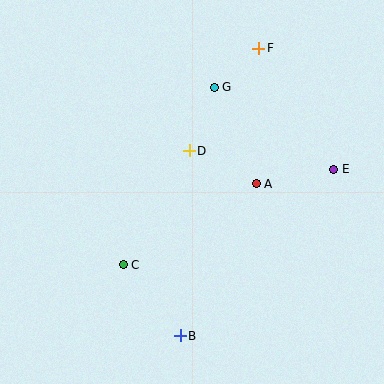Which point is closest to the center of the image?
Point D at (189, 151) is closest to the center.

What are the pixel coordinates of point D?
Point D is at (189, 151).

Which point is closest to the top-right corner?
Point F is closest to the top-right corner.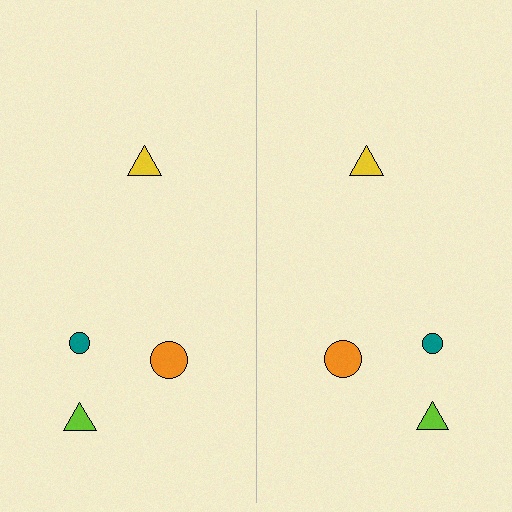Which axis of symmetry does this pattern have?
The pattern has a vertical axis of symmetry running through the center of the image.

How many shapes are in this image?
There are 8 shapes in this image.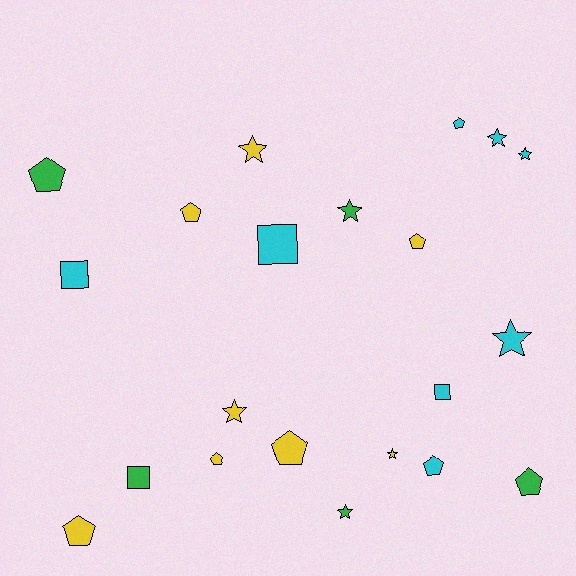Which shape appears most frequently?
Pentagon, with 9 objects.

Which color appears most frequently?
Yellow, with 8 objects.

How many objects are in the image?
There are 21 objects.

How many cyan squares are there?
There are 3 cyan squares.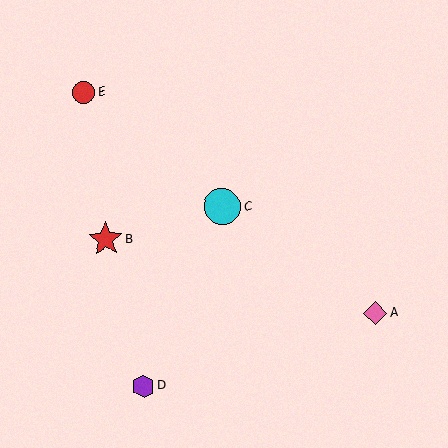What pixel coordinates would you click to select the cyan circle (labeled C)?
Click at (222, 207) to select the cyan circle C.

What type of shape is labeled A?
Shape A is a pink diamond.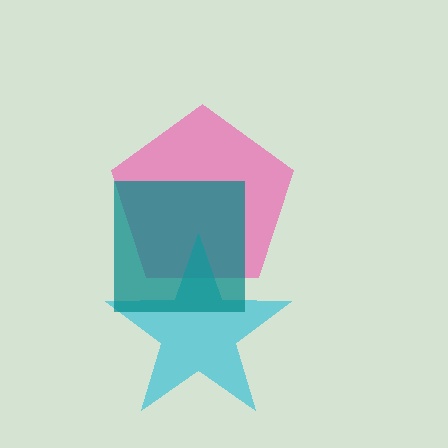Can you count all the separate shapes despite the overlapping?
Yes, there are 3 separate shapes.